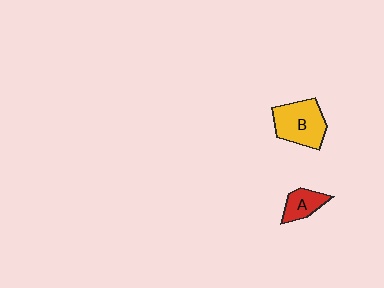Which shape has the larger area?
Shape B (yellow).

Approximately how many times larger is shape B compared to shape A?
Approximately 1.9 times.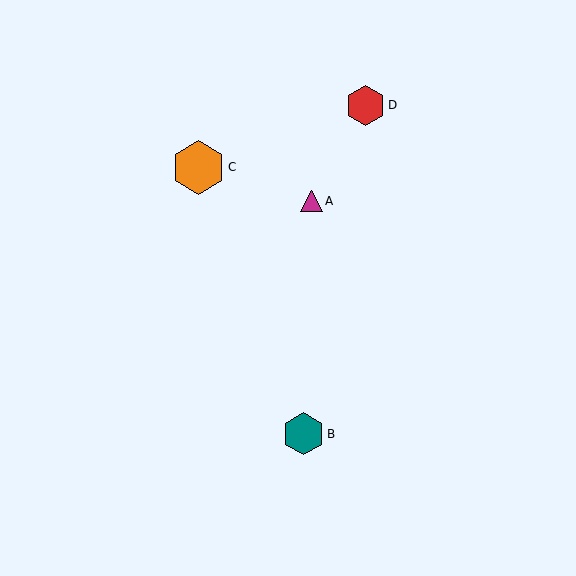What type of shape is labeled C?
Shape C is an orange hexagon.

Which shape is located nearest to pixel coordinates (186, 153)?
The orange hexagon (labeled C) at (198, 167) is nearest to that location.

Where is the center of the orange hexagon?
The center of the orange hexagon is at (198, 167).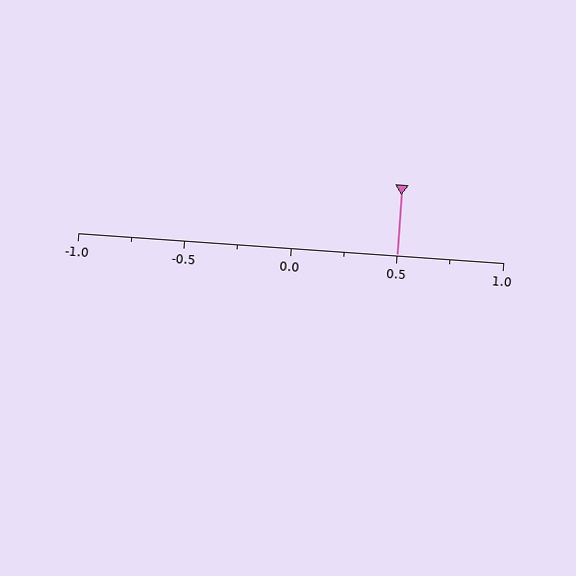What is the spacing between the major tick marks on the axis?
The major ticks are spaced 0.5 apart.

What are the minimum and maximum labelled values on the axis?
The axis runs from -1.0 to 1.0.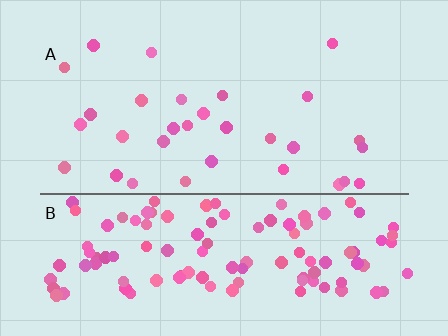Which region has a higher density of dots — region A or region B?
B (the bottom).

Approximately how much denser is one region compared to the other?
Approximately 4.1× — region B over region A.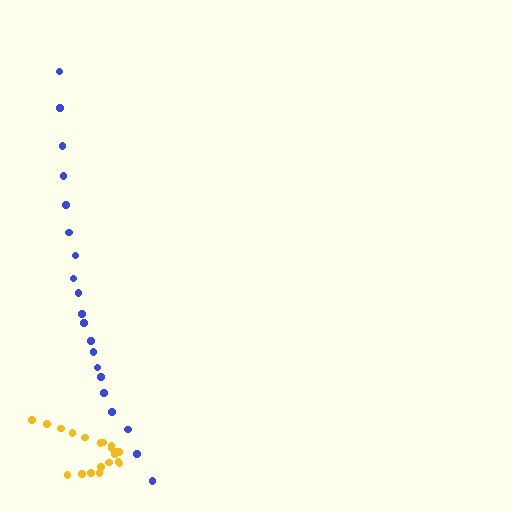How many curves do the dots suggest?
There are 2 distinct paths.